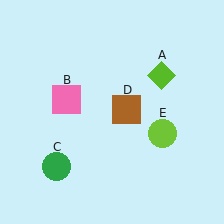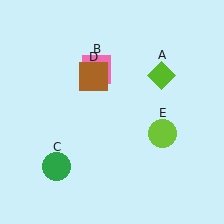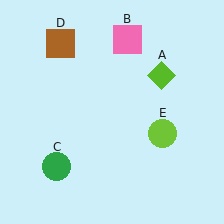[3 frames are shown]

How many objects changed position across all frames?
2 objects changed position: pink square (object B), brown square (object D).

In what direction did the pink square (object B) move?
The pink square (object B) moved up and to the right.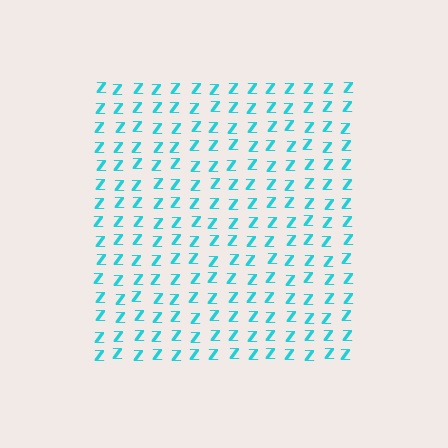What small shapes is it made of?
It is made of small letter Z's.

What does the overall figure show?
The overall figure shows a square.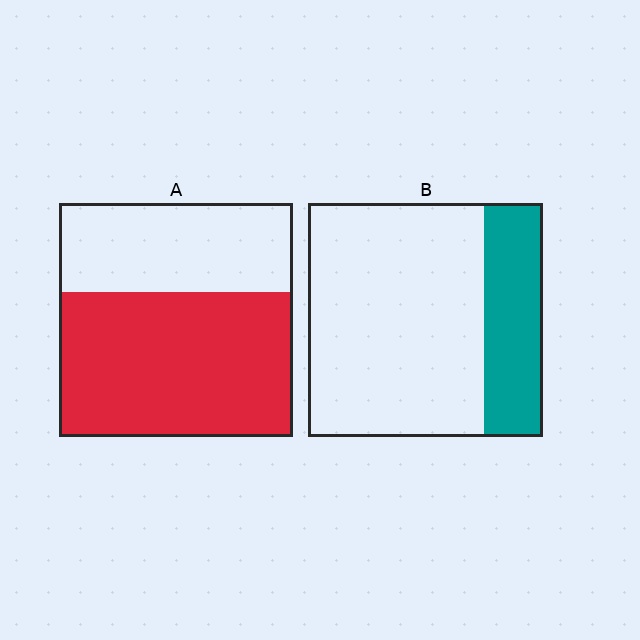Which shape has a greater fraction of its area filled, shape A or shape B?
Shape A.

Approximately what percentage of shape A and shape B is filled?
A is approximately 60% and B is approximately 25%.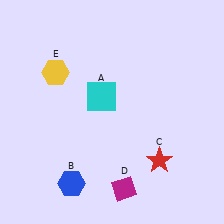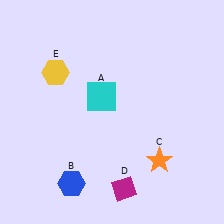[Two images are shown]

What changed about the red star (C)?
In Image 1, C is red. In Image 2, it changed to orange.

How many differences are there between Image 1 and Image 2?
There is 1 difference between the two images.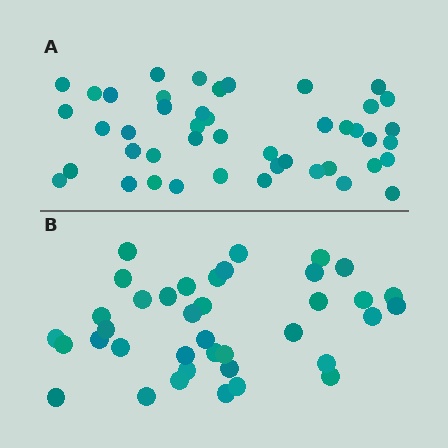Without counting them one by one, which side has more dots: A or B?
Region A (the top region) has more dots.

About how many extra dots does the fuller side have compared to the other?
Region A has roughly 8 or so more dots than region B.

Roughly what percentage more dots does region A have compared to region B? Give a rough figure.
About 20% more.